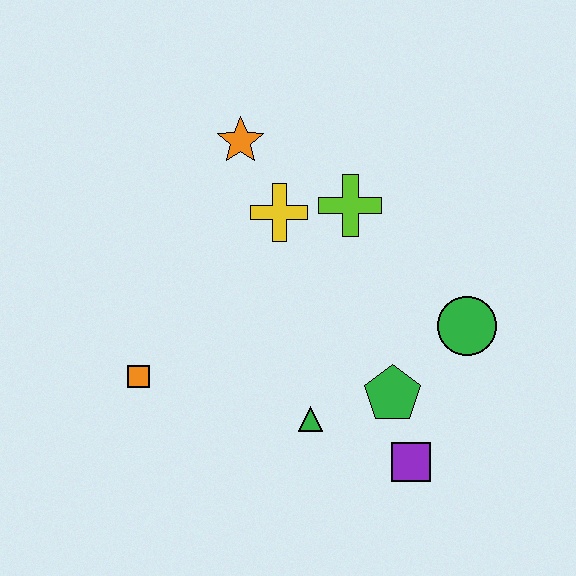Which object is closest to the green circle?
The green pentagon is closest to the green circle.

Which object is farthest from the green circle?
The orange square is farthest from the green circle.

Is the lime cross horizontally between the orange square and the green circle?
Yes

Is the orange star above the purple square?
Yes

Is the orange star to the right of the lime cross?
No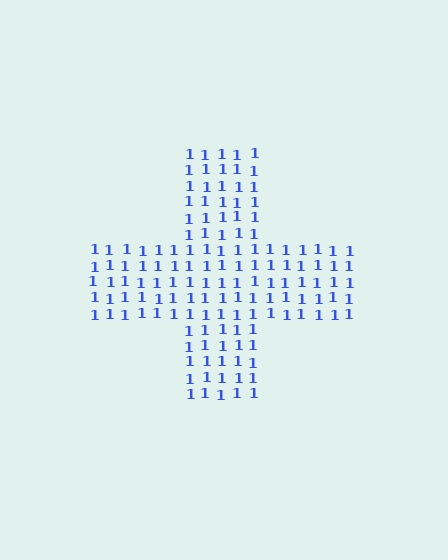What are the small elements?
The small elements are digit 1's.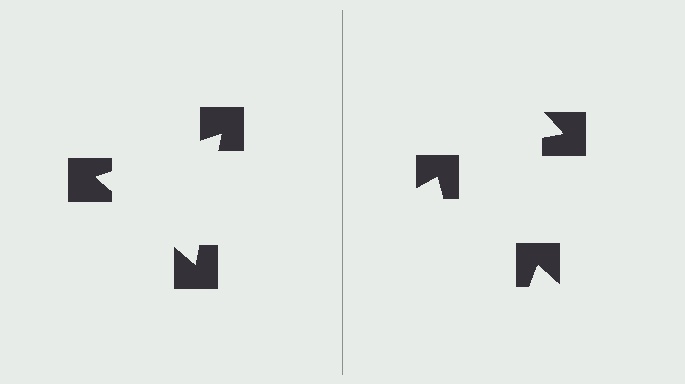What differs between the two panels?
The notched squares are positioned identically on both sides; only the wedge orientations differ. On the left they align to a triangle; on the right they are misaligned.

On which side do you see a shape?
An illusory triangle appears on the left side. On the right side the wedge cuts are rotated, so no coherent shape forms.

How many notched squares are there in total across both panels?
6 — 3 on each side.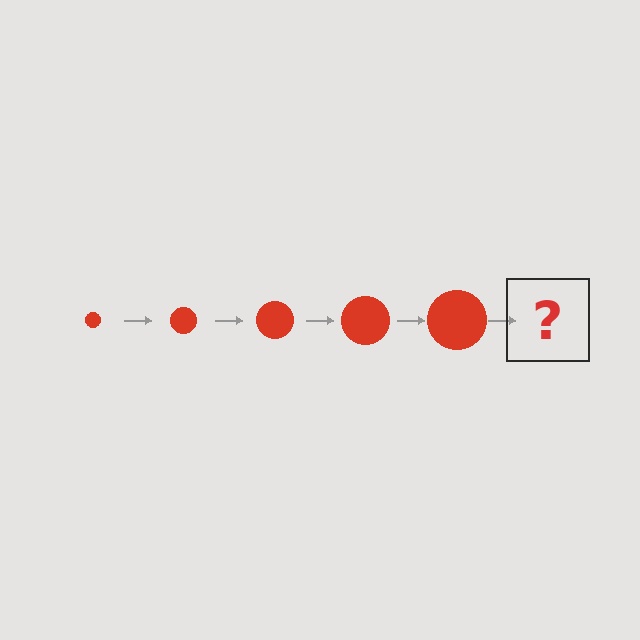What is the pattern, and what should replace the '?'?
The pattern is that the circle gets progressively larger each step. The '?' should be a red circle, larger than the previous one.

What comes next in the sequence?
The next element should be a red circle, larger than the previous one.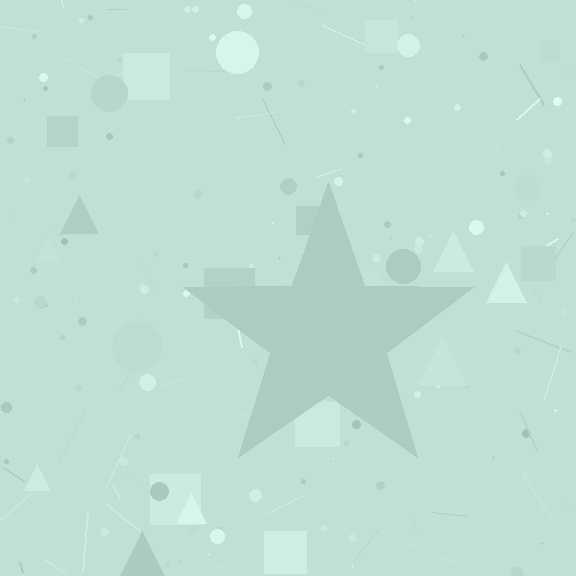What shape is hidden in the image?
A star is hidden in the image.